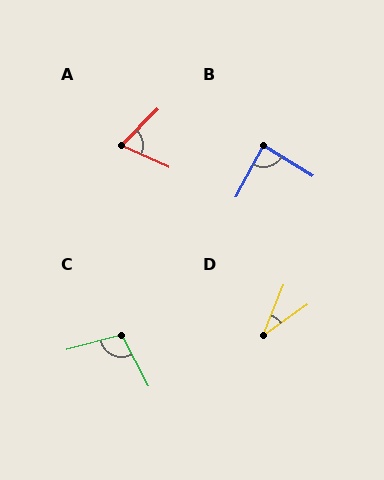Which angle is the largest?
C, at approximately 103 degrees.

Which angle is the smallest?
D, at approximately 33 degrees.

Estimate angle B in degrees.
Approximately 86 degrees.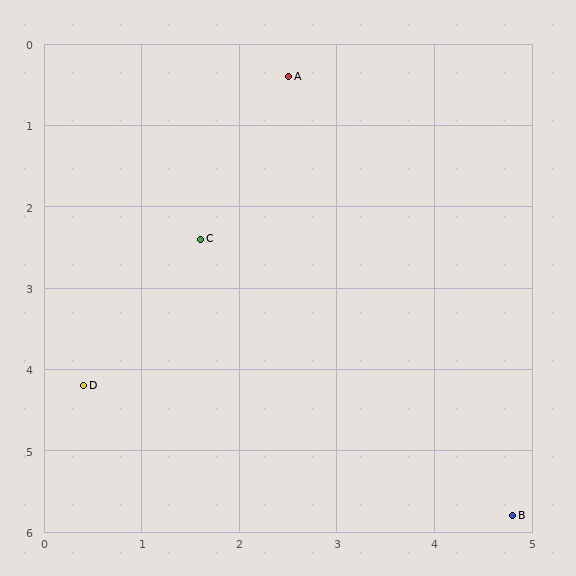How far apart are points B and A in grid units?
Points B and A are about 5.9 grid units apart.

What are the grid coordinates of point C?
Point C is at approximately (1.6, 2.4).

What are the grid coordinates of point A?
Point A is at approximately (2.5, 0.4).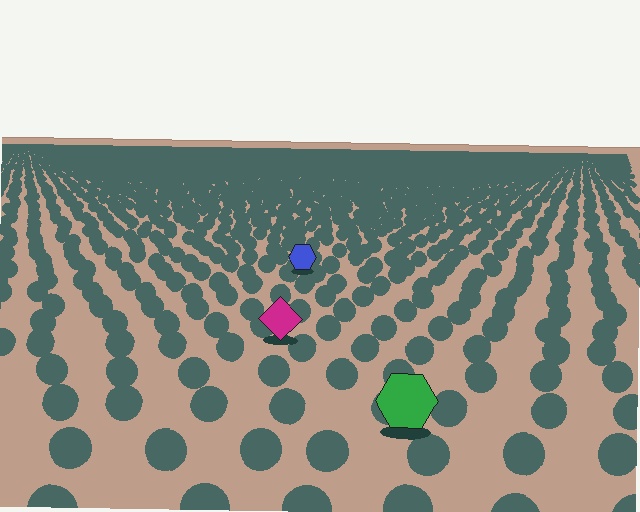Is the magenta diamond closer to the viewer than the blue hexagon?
Yes. The magenta diamond is closer — you can tell from the texture gradient: the ground texture is coarser near it.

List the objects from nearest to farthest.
From nearest to farthest: the green hexagon, the magenta diamond, the blue hexagon.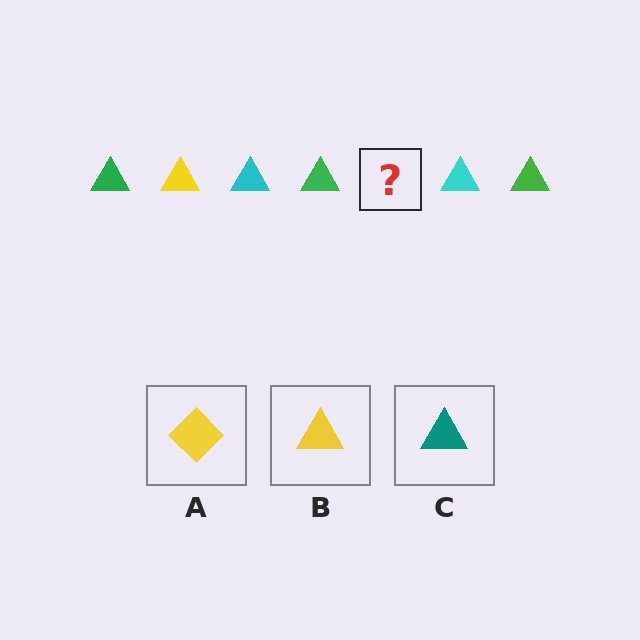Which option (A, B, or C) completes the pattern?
B.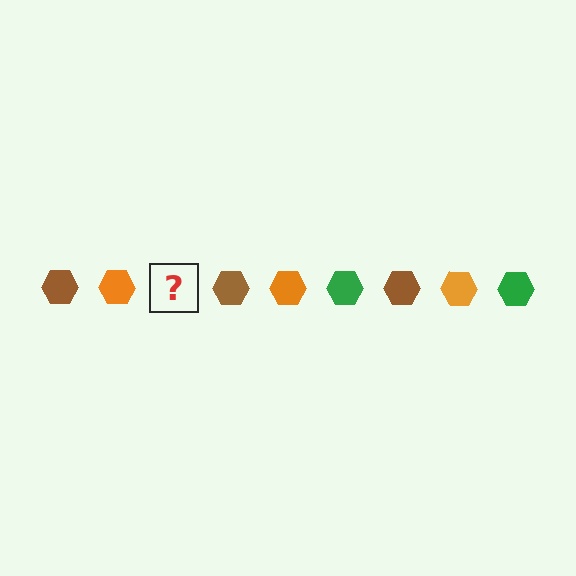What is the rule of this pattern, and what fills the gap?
The rule is that the pattern cycles through brown, orange, green hexagons. The gap should be filled with a green hexagon.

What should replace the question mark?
The question mark should be replaced with a green hexagon.